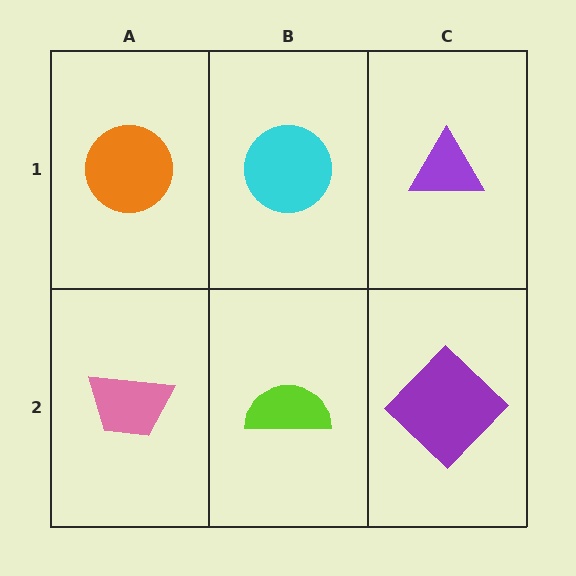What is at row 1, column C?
A purple triangle.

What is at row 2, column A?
A pink trapezoid.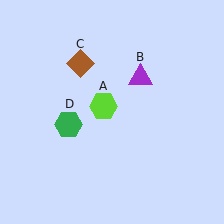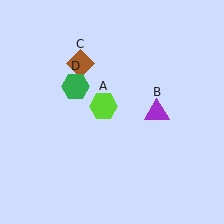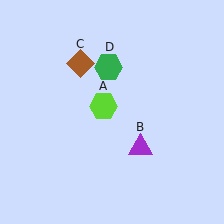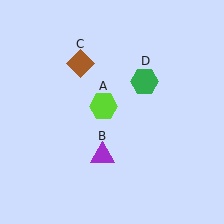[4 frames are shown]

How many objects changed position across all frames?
2 objects changed position: purple triangle (object B), green hexagon (object D).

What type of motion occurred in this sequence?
The purple triangle (object B), green hexagon (object D) rotated clockwise around the center of the scene.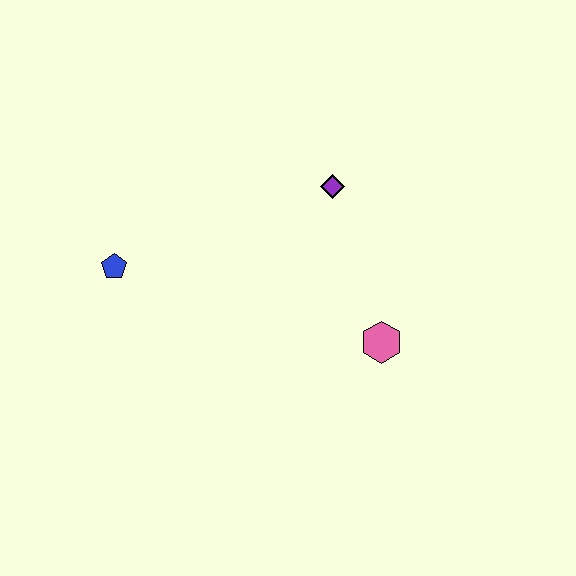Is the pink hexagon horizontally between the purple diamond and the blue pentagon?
No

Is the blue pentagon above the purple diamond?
No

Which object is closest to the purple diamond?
The pink hexagon is closest to the purple diamond.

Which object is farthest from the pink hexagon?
The blue pentagon is farthest from the pink hexagon.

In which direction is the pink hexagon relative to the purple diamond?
The pink hexagon is below the purple diamond.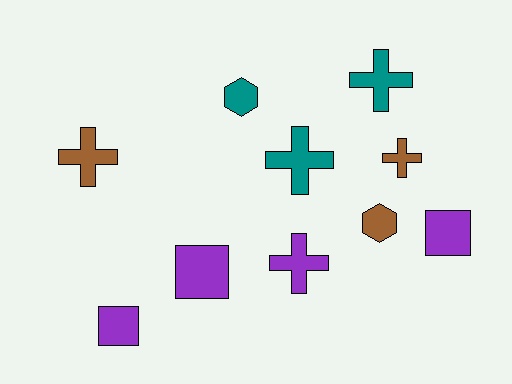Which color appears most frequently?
Purple, with 4 objects.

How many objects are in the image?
There are 10 objects.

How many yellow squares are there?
There are no yellow squares.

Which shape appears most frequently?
Cross, with 5 objects.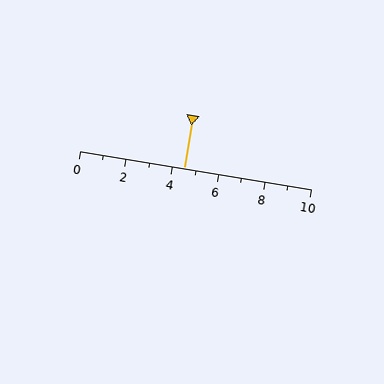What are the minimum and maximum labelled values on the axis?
The axis runs from 0 to 10.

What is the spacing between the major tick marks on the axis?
The major ticks are spaced 2 apart.